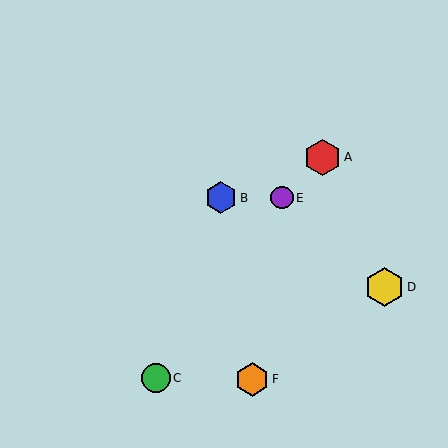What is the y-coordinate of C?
Object C is at y≈378.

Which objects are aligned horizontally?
Objects B, E are aligned horizontally.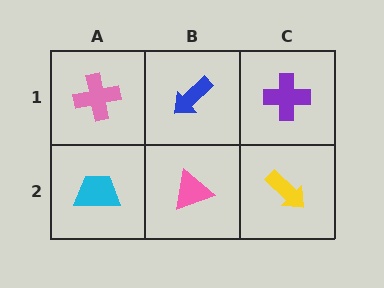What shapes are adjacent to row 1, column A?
A cyan trapezoid (row 2, column A), a blue arrow (row 1, column B).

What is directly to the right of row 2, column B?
A yellow arrow.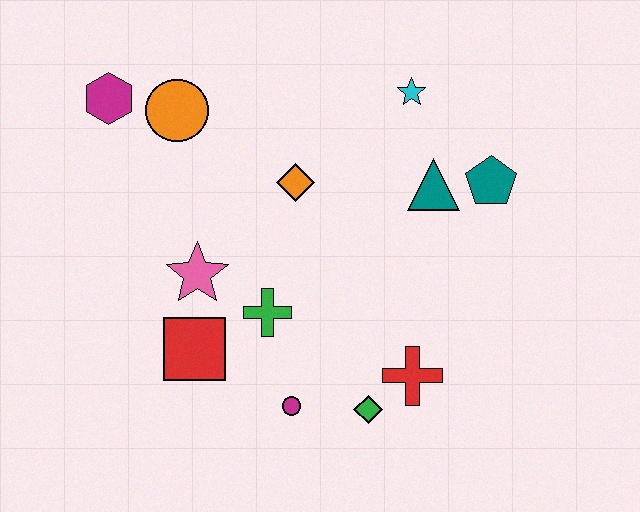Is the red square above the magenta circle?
Yes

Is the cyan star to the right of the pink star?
Yes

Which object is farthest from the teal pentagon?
The magenta hexagon is farthest from the teal pentagon.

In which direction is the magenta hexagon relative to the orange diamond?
The magenta hexagon is to the left of the orange diamond.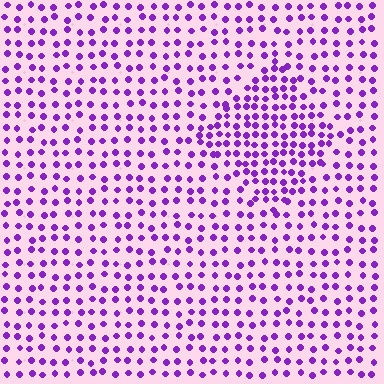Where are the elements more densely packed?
The elements are more densely packed inside the diamond boundary.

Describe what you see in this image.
The image contains small purple elements arranged at two different densities. A diamond-shaped region is visible where the elements are more densely packed than the surrounding area.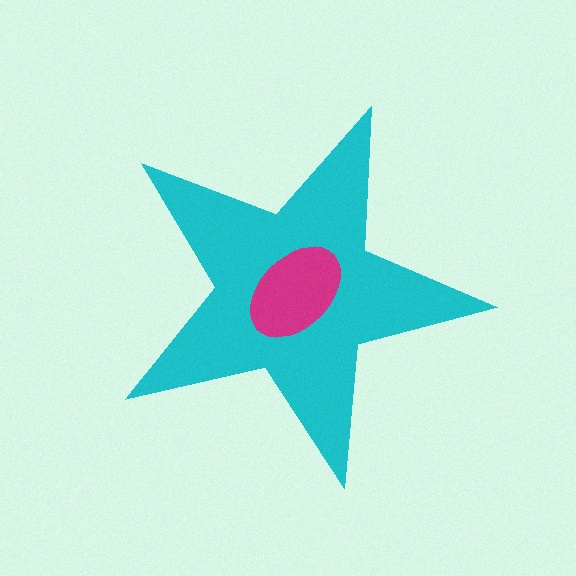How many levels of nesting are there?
2.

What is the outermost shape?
The cyan star.